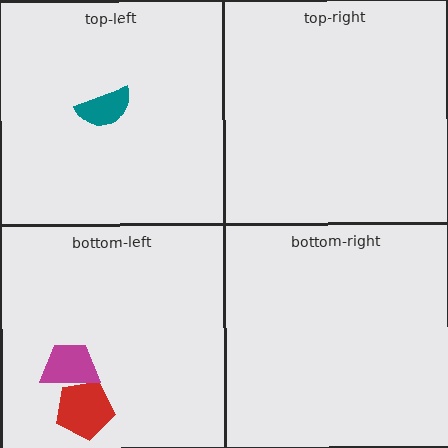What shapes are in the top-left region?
The teal semicircle.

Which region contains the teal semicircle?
The top-left region.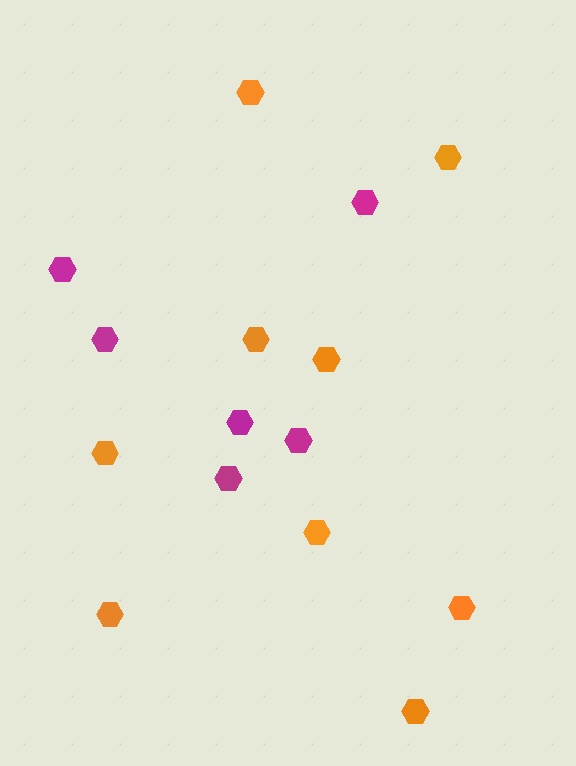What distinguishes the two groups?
There are 2 groups: one group of magenta hexagons (6) and one group of orange hexagons (9).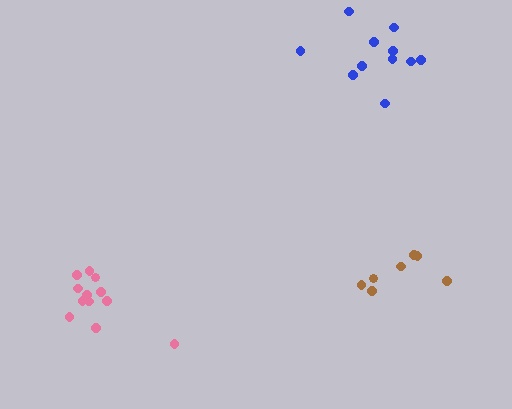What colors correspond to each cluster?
The clusters are colored: brown, blue, pink.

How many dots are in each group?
Group 1: 7 dots, Group 2: 11 dots, Group 3: 12 dots (30 total).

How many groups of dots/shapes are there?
There are 3 groups.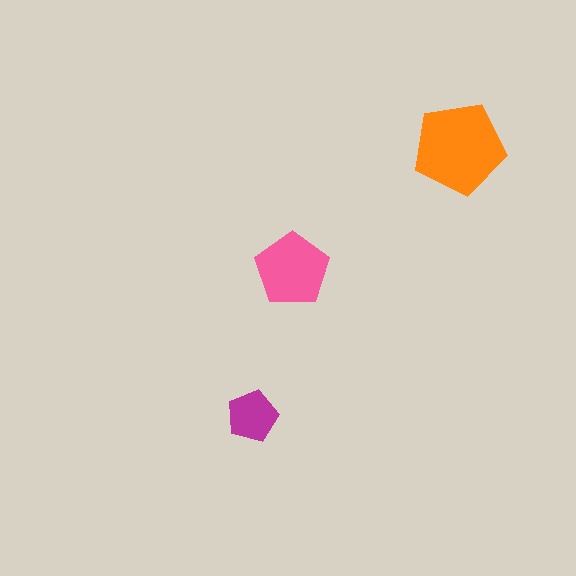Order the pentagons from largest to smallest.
the orange one, the pink one, the magenta one.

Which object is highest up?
The orange pentagon is topmost.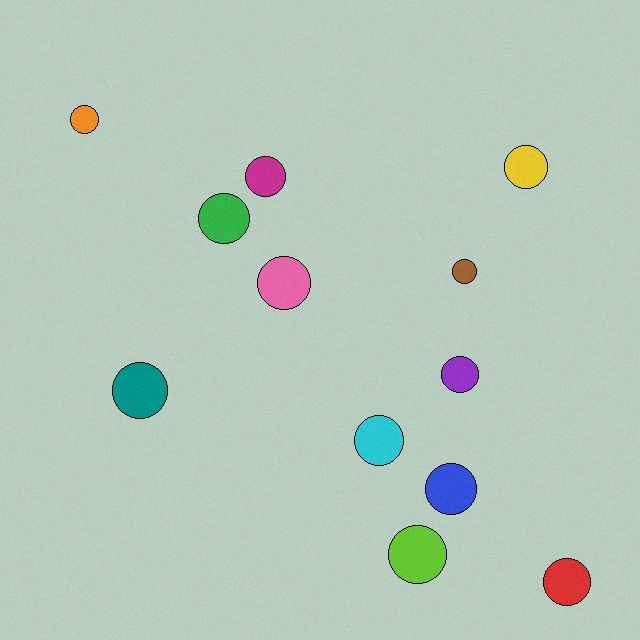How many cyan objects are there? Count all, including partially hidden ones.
There is 1 cyan object.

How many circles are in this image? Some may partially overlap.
There are 12 circles.